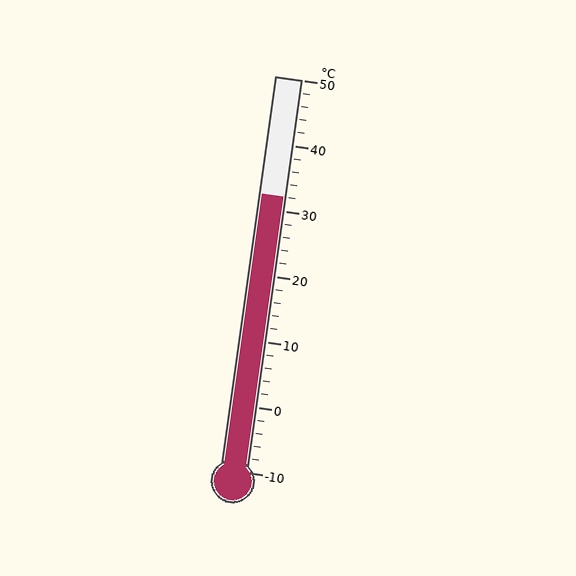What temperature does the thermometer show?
The thermometer shows approximately 32°C.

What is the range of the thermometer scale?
The thermometer scale ranges from -10°C to 50°C.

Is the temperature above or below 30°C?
The temperature is above 30°C.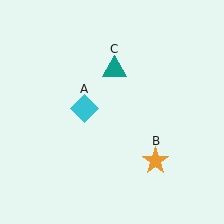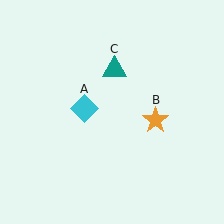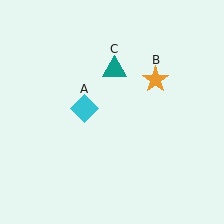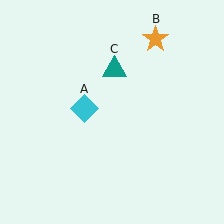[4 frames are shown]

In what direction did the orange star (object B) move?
The orange star (object B) moved up.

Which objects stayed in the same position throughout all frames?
Cyan diamond (object A) and teal triangle (object C) remained stationary.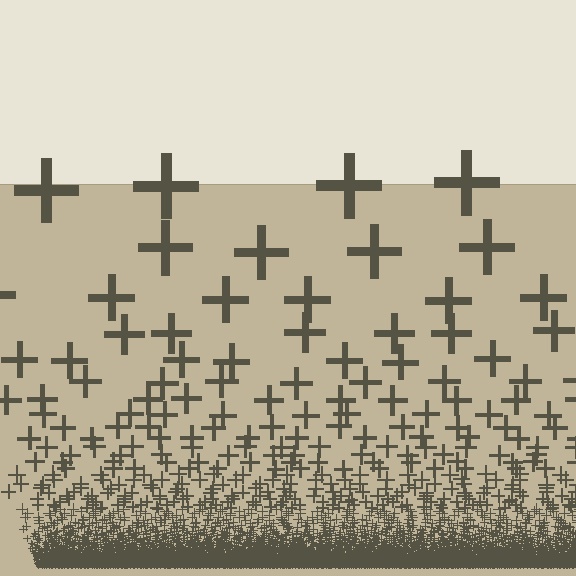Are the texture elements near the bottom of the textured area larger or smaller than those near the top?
Smaller. The gradient is inverted — elements near the bottom are smaller and denser.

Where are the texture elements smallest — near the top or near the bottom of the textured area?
Near the bottom.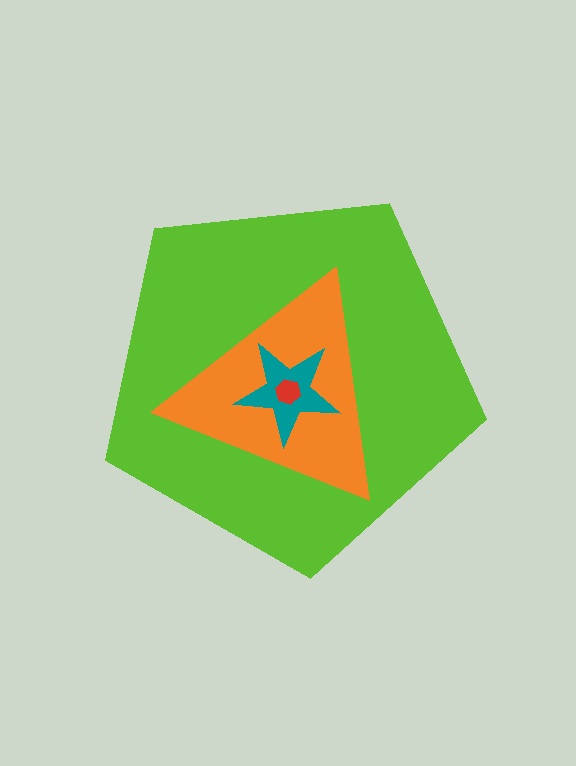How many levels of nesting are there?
4.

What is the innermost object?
The red hexagon.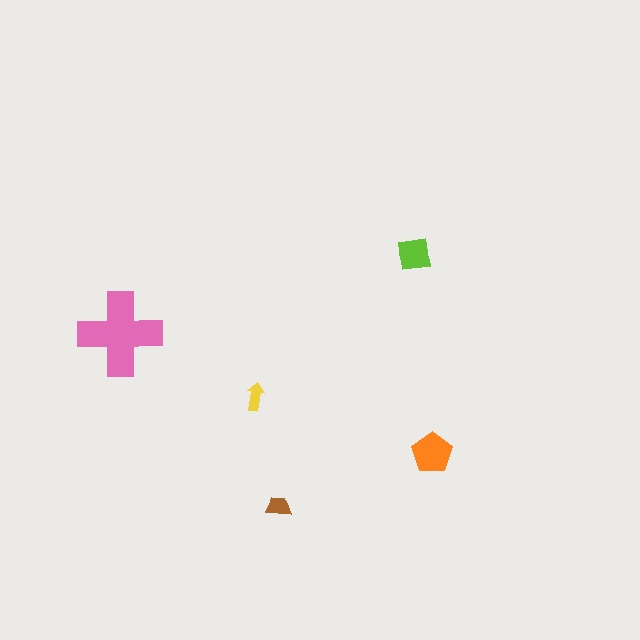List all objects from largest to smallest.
The pink cross, the orange pentagon, the lime square, the brown trapezoid, the yellow arrow.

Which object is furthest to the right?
The orange pentagon is rightmost.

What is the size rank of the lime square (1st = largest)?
3rd.